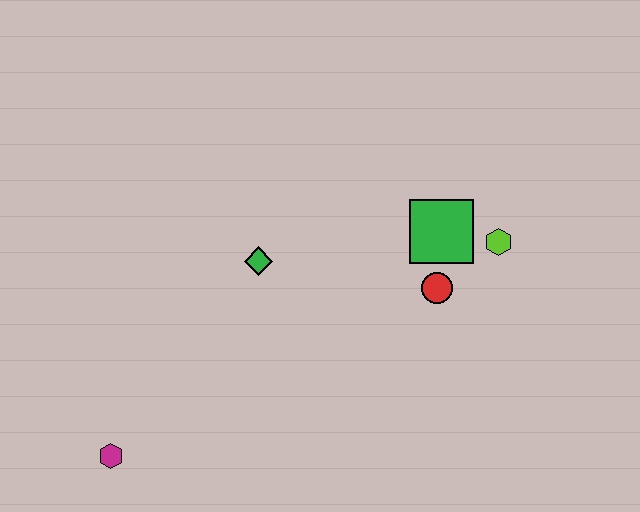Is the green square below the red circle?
No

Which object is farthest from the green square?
The magenta hexagon is farthest from the green square.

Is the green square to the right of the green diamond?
Yes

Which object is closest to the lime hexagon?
The green square is closest to the lime hexagon.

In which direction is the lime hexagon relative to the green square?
The lime hexagon is to the right of the green square.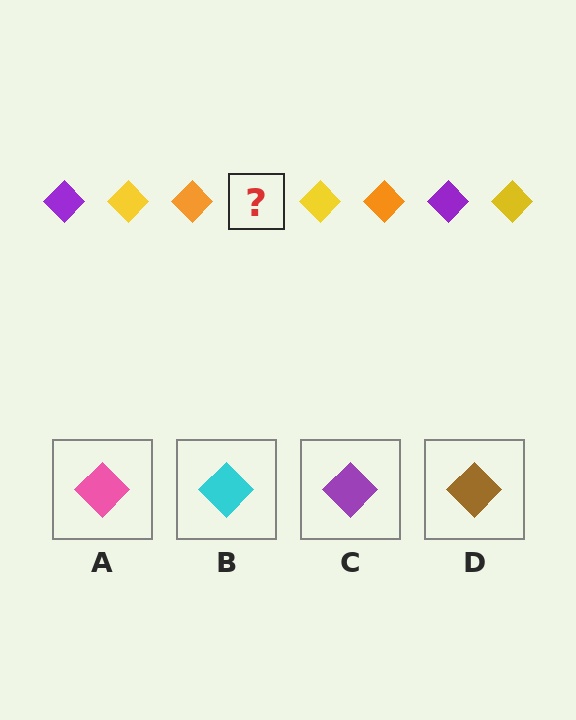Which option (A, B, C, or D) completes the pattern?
C.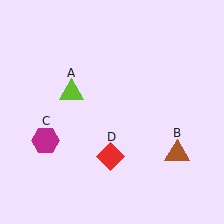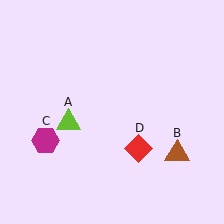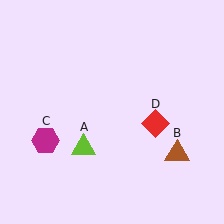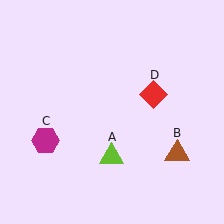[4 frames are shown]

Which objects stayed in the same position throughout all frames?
Brown triangle (object B) and magenta hexagon (object C) remained stationary.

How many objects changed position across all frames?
2 objects changed position: lime triangle (object A), red diamond (object D).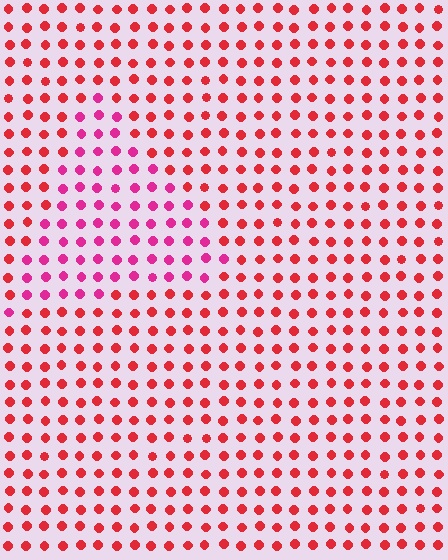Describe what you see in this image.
The image is filled with small red elements in a uniform arrangement. A triangle-shaped region is visible where the elements are tinted to a slightly different hue, forming a subtle color boundary.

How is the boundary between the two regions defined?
The boundary is defined purely by a slight shift in hue (about 32 degrees). Spacing, size, and orientation are identical on both sides.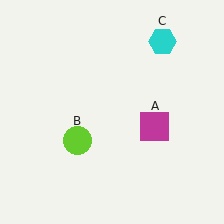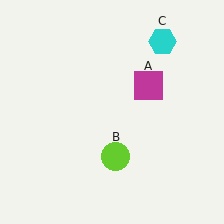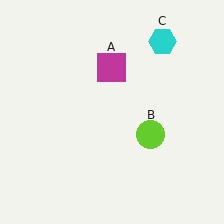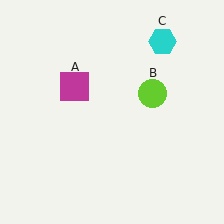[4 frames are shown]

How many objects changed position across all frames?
2 objects changed position: magenta square (object A), lime circle (object B).